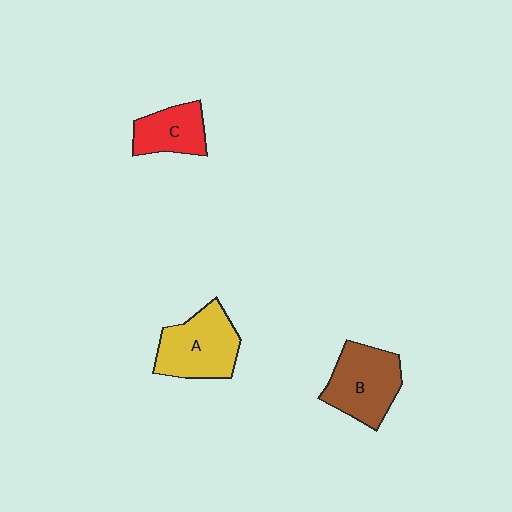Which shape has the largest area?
Shape A (yellow).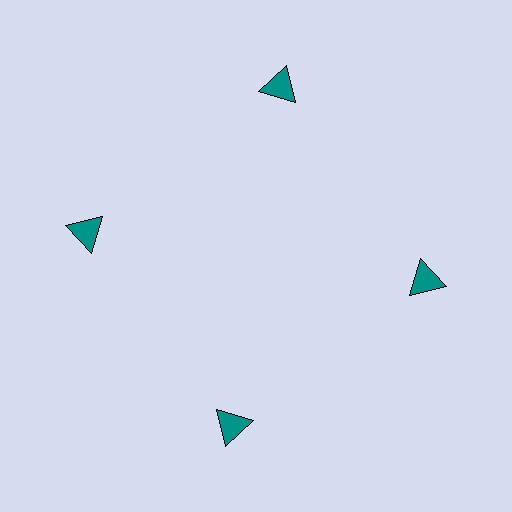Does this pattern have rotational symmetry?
Yes, this pattern has 4-fold rotational symmetry. It looks the same after rotating 90 degrees around the center.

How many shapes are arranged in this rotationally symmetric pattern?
There are 4 shapes, arranged in 4 groups of 1.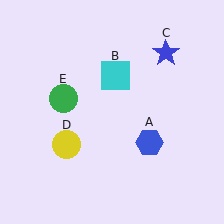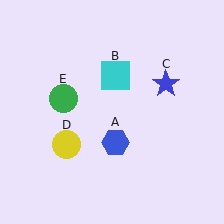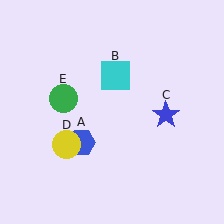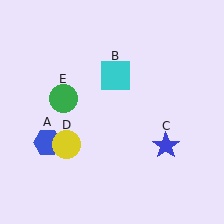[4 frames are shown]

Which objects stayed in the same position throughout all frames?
Cyan square (object B) and yellow circle (object D) and green circle (object E) remained stationary.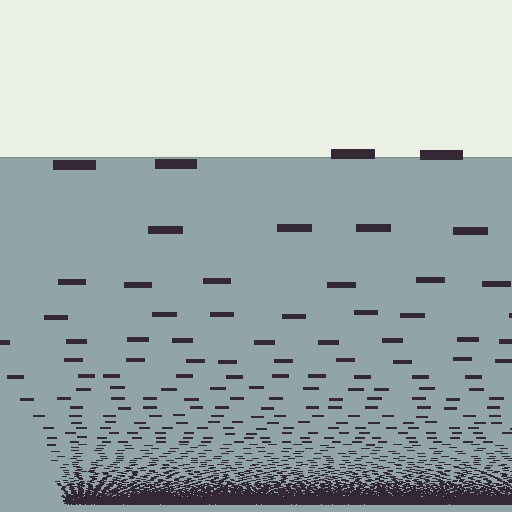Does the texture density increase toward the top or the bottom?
Density increases toward the bottom.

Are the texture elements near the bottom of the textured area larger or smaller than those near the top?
Smaller. The gradient is inverted — elements near the bottom are smaller and denser.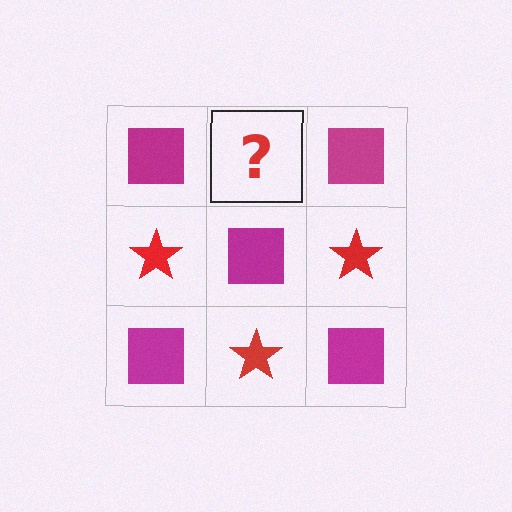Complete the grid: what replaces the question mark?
The question mark should be replaced with a red star.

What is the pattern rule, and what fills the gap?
The rule is that it alternates magenta square and red star in a checkerboard pattern. The gap should be filled with a red star.